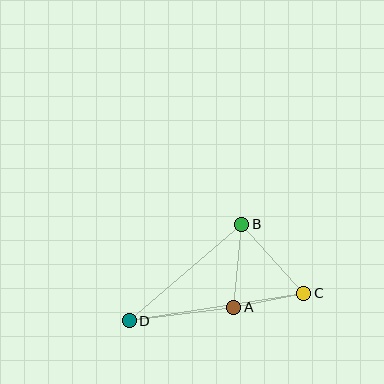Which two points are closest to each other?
Points A and C are closest to each other.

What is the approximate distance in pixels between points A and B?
The distance between A and B is approximately 83 pixels.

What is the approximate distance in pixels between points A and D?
The distance between A and D is approximately 105 pixels.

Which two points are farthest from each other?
Points C and D are farthest from each other.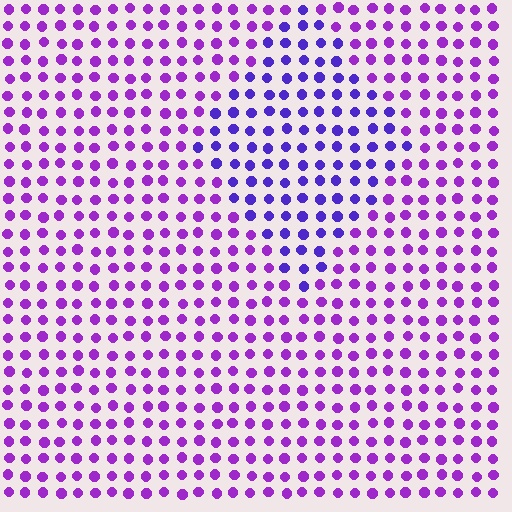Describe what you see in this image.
The image is filled with small purple elements in a uniform arrangement. A diamond-shaped region is visible where the elements are tinted to a slightly different hue, forming a subtle color boundary.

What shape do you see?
I see a diamond.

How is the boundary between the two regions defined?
The boundary is defined purely by a slight shift in hue (about 29 degrees). Spacing, size, and orientation are identical on both sides.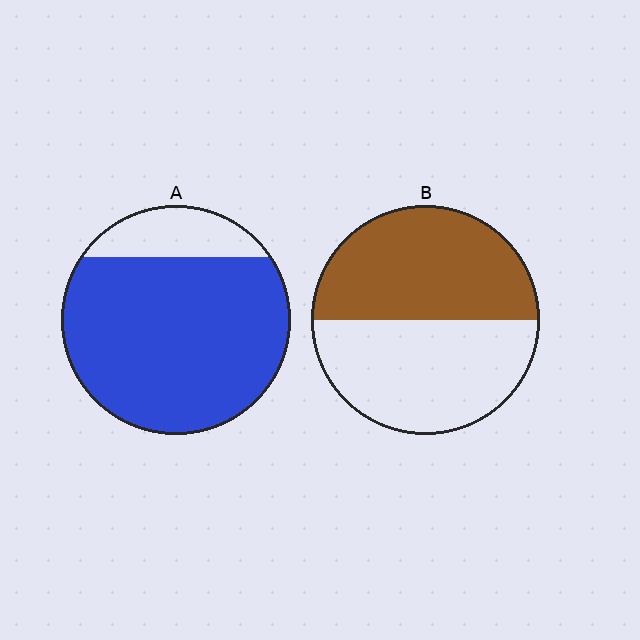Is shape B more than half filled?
Roughly half.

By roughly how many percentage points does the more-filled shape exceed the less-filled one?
By roughly 35 percentage points (A over B).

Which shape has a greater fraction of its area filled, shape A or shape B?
Shape A.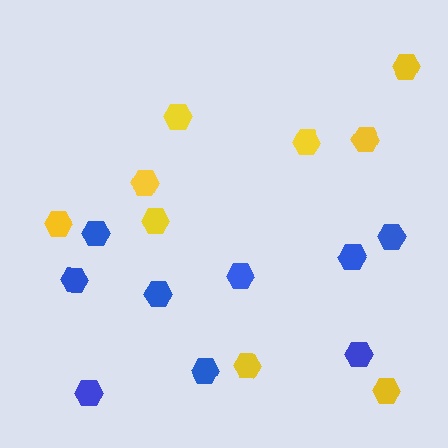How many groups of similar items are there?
There are 2 groups: one group of yellow hexagons (9) and one group of blue hexagons (9).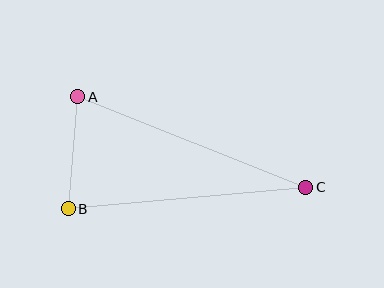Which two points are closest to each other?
Points A and B are closest to each other.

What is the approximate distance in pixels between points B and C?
The distance between B and C is approximately 238 pixels.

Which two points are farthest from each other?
Points A and C are farthest from each other.